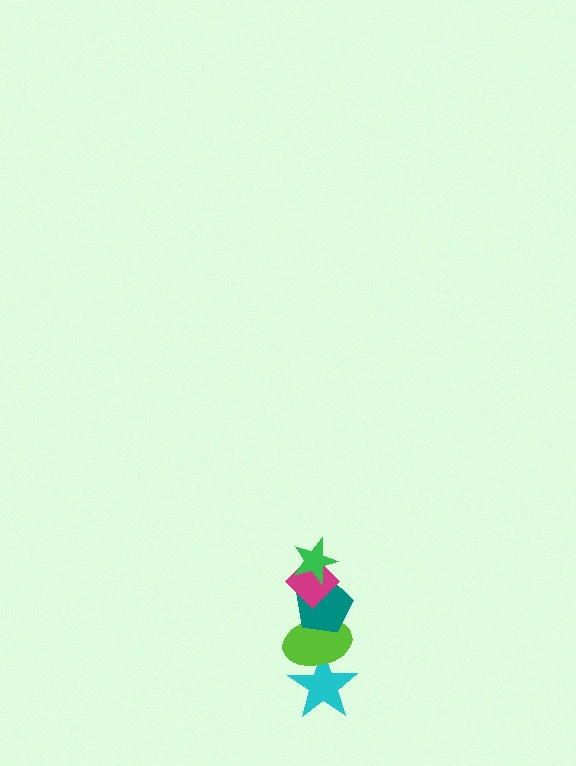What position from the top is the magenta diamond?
The magenta diamond is 2nd from the top.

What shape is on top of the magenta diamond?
The green star is on top of the magenta diamond.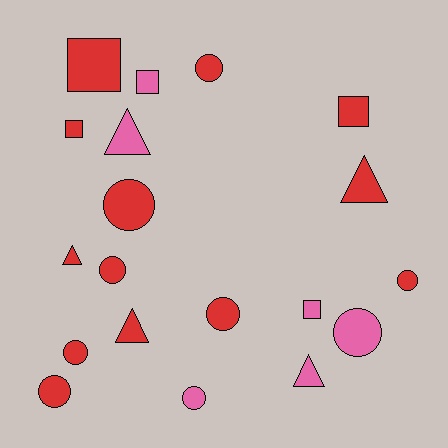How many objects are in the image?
There are 19 objects.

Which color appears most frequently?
Red, with 13 objects.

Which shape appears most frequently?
Circle, with 9 objects.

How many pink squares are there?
There are 2 pink squares.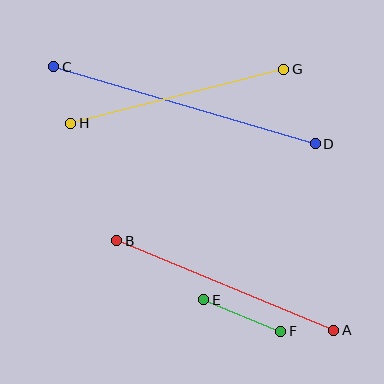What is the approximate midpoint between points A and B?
The midpoint is at approximately (225, 285) pixels.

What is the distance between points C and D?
The distance is approximately 273 pixels.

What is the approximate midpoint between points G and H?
The midpoint is at approximately (177, 96) pixels.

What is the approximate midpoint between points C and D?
The midpoint is at approximately (185, 105) pixels.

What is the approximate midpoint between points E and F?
The midpoint is at approximately (242, 316) pixels.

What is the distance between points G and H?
The distance is approximately 220 pixels.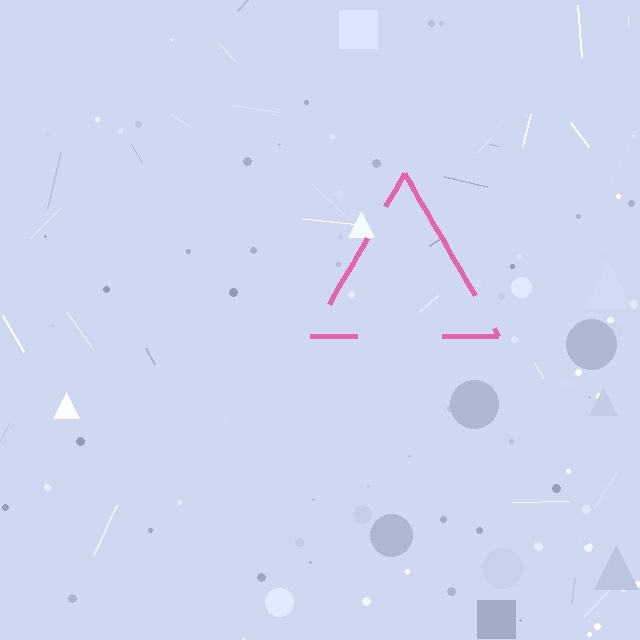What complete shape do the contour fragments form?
The contour fragments form a triangle.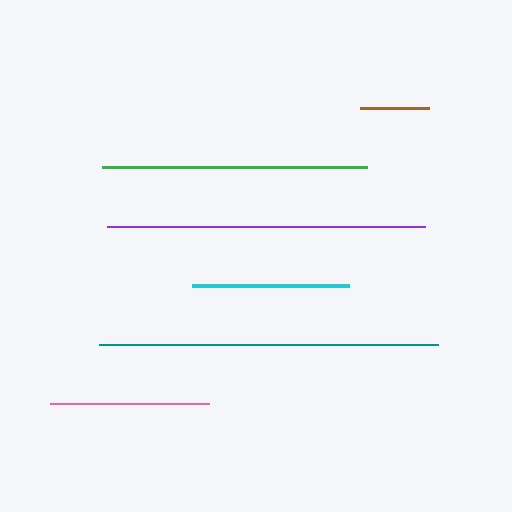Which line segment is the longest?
The teal line is the longest at approximately 339 pixels.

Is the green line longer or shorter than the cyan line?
The green line is longer than the cyan line.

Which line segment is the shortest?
The brown line is the shortest at approximately 69 pixels.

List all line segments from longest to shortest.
From longest to shortest: teal, purple, green, pink, cyan, brown.